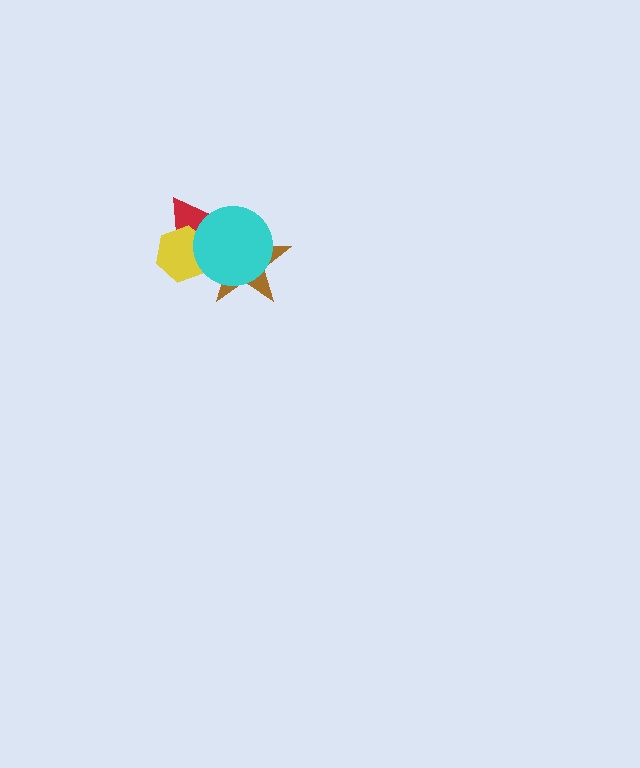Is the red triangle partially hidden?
Yes, it is partially covered by another shape.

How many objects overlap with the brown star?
3 objects overlap with the brown star.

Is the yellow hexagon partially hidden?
Yes, it is partially covered by another shape.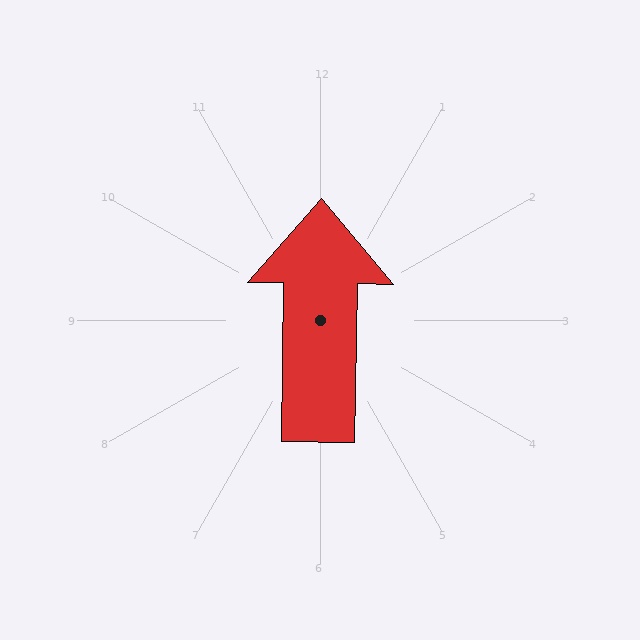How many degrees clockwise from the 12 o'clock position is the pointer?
Approximately 1 degrees.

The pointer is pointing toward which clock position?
Roughly 12 o'clock.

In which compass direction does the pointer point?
North.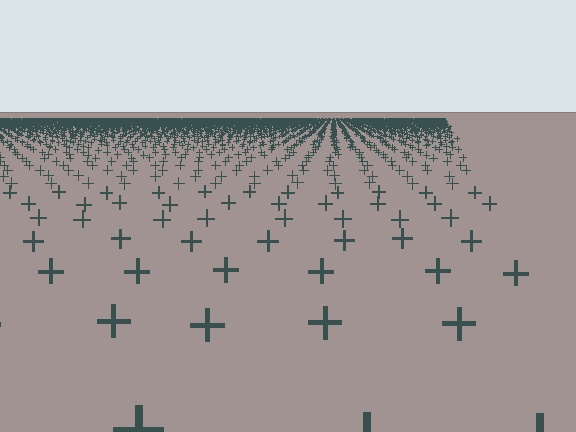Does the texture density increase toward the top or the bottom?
Density increases toward the top.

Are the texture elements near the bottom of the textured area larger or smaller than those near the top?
Larger. Near the bottom, elements are closer to the viewer and appear at a bigger on-screen size.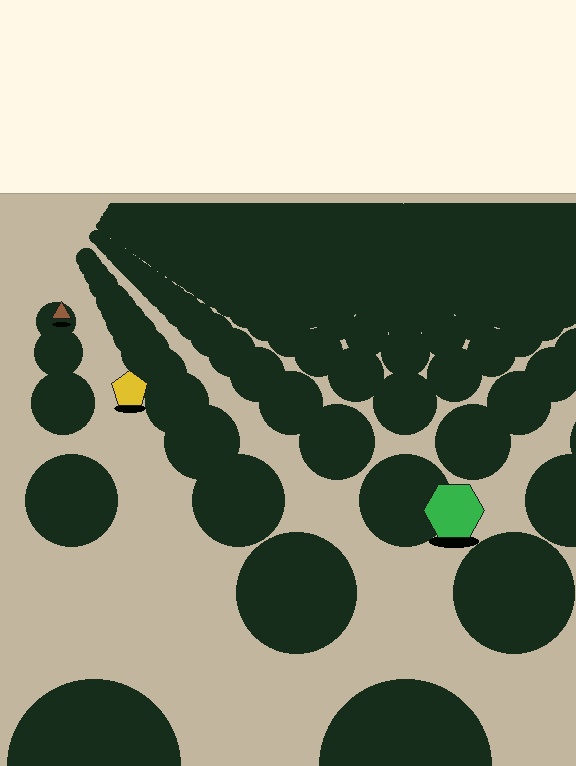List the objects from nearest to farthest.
From nearest to farthest: the green hexagon, the yellow pentagon, the brown triangle.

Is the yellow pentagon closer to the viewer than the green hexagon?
No. The green hexagon is closer — you can tell from the texture gradient: the ground texture is coarser near it.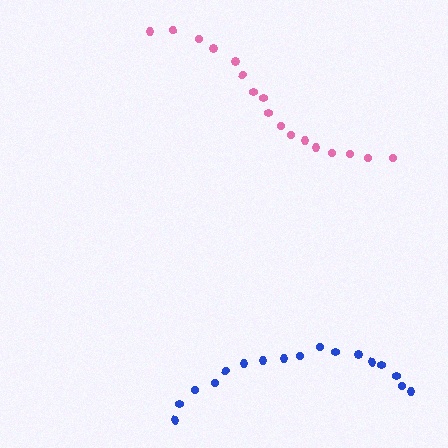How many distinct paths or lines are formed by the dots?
There are 2 distinct paths.